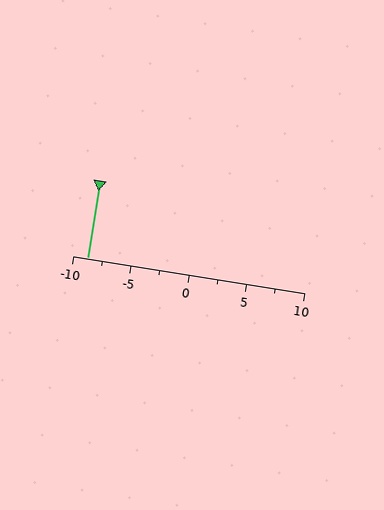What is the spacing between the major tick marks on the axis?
The major ticks are spaced 5 apart.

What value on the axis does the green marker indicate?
The marker indicates approximately -8.8.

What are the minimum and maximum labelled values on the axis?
The axis runs from -10 to 10.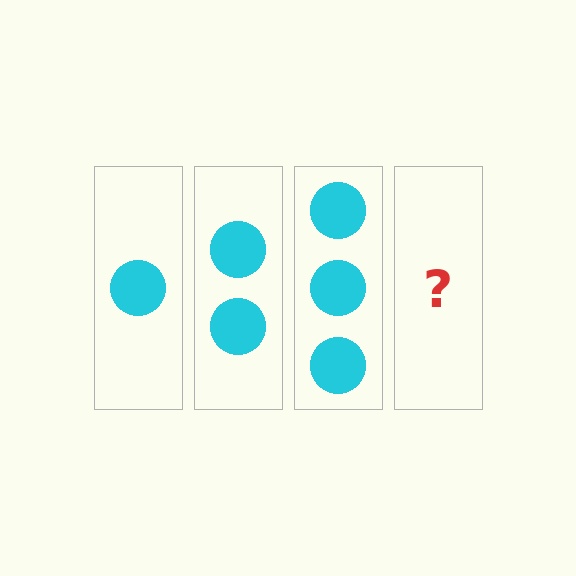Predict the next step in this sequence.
The next step is 4 circles.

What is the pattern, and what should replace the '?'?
The pattern is that each step adds one more circle. The '?' should be 4 circles.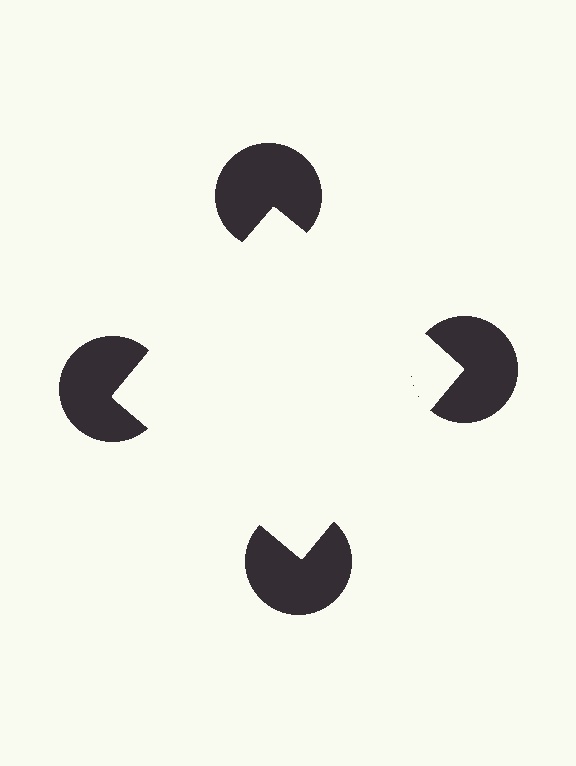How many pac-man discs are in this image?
There are 4 — one at each vertex of the illusory square.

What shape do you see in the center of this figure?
An illusory square — its edges are inferred from the aligned wedge cuts in the pac-man discs, not physically drawn.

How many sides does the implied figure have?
4 sides.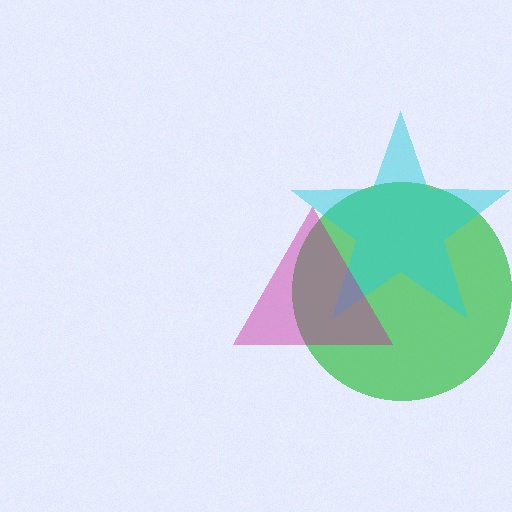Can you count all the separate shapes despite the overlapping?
Yes, there are 3 separate shapes.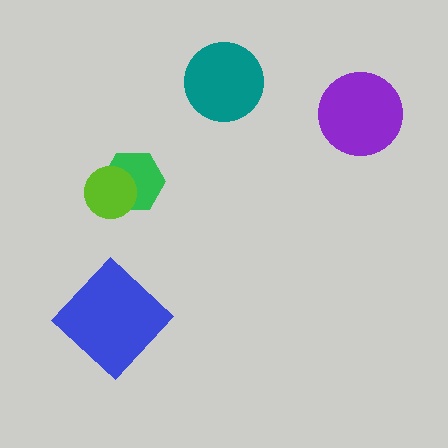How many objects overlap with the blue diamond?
0 objects overlap with the blue diamond.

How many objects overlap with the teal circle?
0 objects overlap with the teal circle.